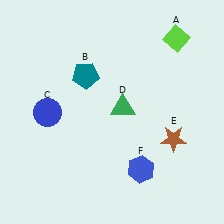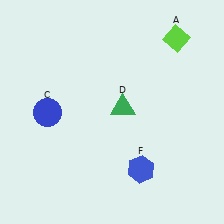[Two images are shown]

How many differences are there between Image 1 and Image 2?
There are 2 differences between the two images.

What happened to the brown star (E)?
The brown star (E) was removed in Image 2. It was in the bottom-right area of Image 1.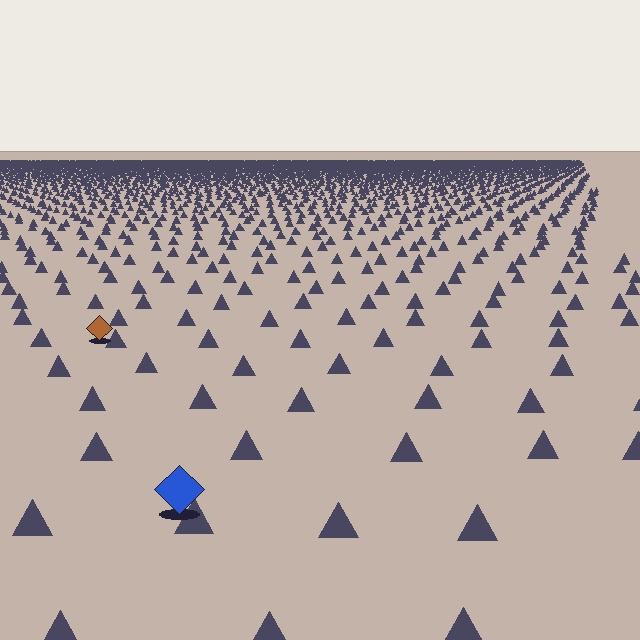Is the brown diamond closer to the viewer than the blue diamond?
No. The blue diamond is closer — you can tell from the texture gradient: the ground texture is coarser near it.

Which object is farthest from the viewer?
The brown diamond is farthest from the viewer. It appears smaller and the ground texture around it is denser.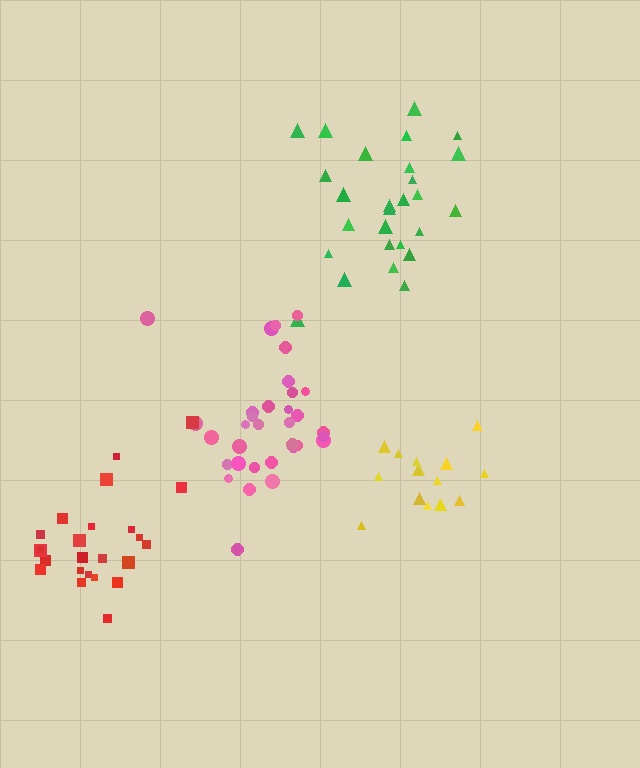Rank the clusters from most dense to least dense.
pink, red, yellow, green.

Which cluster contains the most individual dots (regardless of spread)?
Pink (33).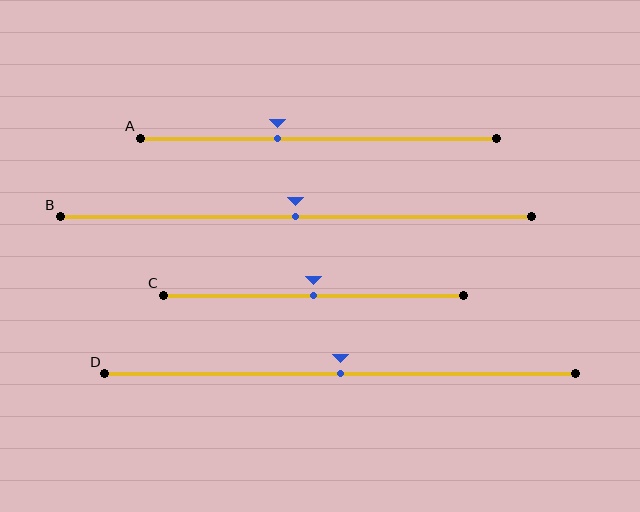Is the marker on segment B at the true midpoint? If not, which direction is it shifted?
Yes, the marker on segment B is at the true midpoint.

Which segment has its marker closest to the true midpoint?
Segment B has its marker closest to the true midpoint.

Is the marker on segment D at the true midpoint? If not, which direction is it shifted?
Yes, the marker on segment D is at the true midpoint.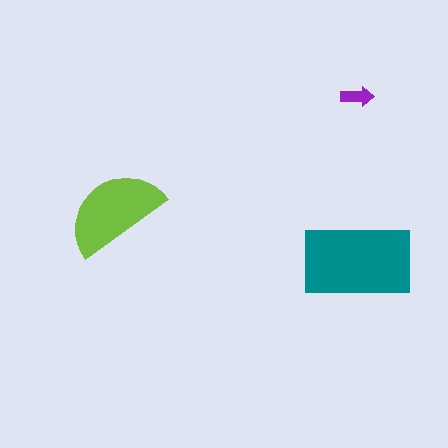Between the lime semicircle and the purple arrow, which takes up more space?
The lime semicircle.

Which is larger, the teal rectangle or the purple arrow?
The teal rectangle.